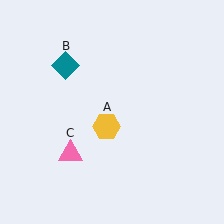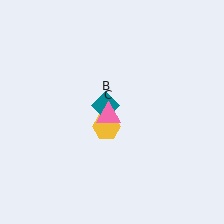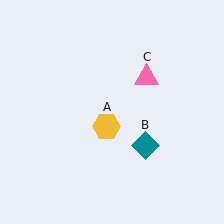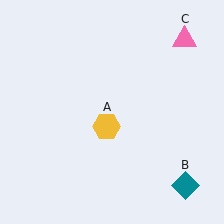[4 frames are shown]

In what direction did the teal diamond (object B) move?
The teal diamond (object B) moved down and to the right.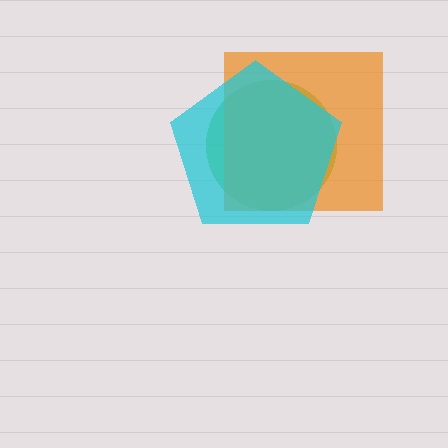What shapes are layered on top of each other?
The layered shapes are: a lime circle, an orange square, a cyan pentagon.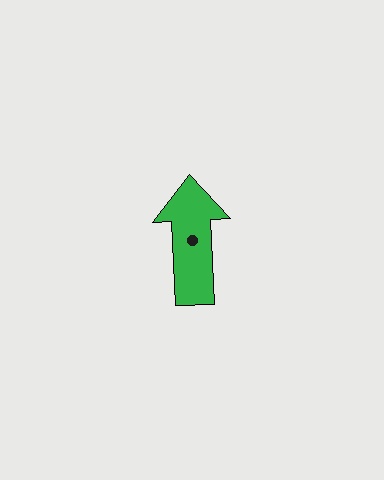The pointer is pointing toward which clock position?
Roughly 12 o'clock.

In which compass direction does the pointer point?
North.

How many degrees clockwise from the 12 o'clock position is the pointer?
Approximately 358 degrees.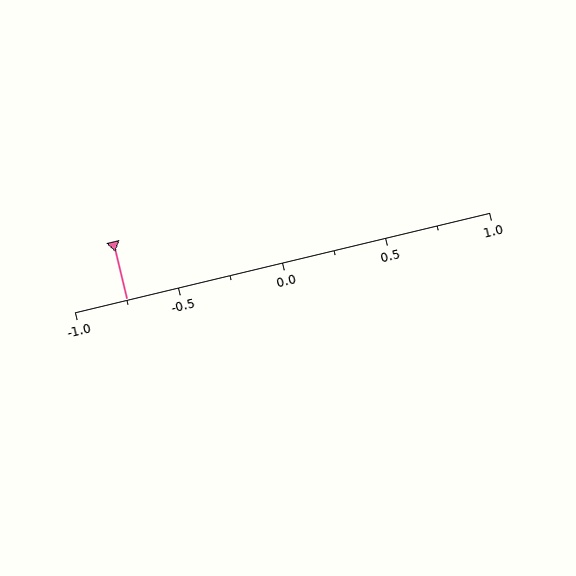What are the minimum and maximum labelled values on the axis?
The axis runs from -1.0 to 1.0.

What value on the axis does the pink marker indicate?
The marker indicates approximately -0.75.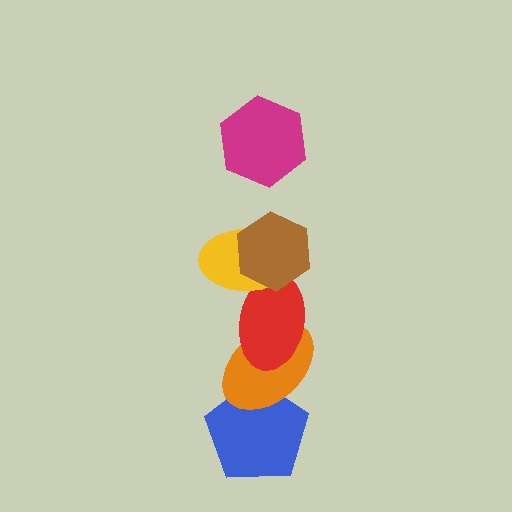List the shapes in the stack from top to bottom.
From top to bottom: the magenta hexagon, the brown hexagon, the yellow ellipse, the red ellipse, the orange ellipse, the blue pentagon.